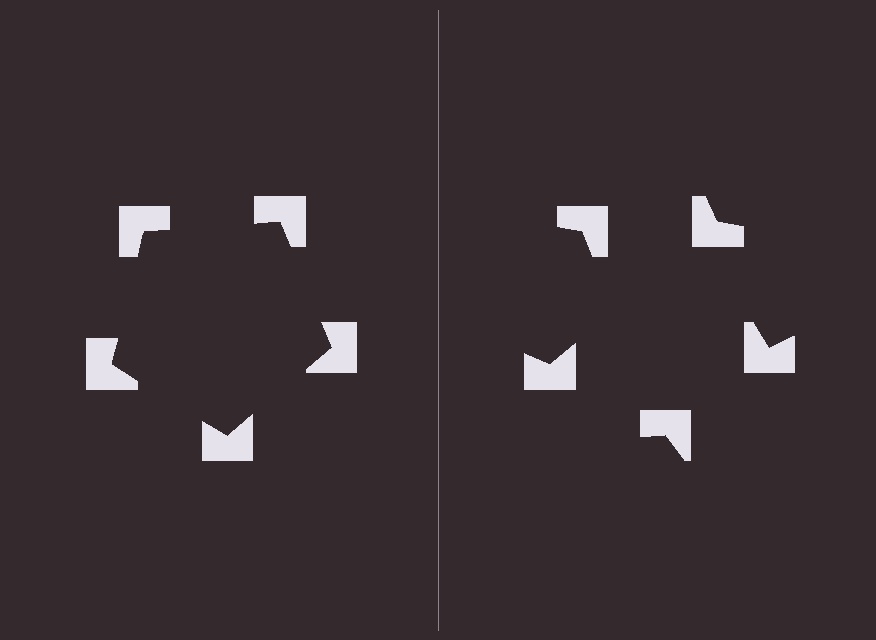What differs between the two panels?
The notched squares are positioned identically on both sides; only the wedge orientations differ. On the left they align to a pentagon; on the right they are misaligned.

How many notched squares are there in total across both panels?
10 — 5 on each side.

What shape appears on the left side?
An illusory pentagon.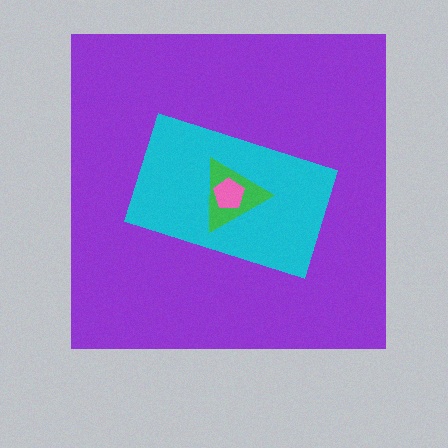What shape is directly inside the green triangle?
The pink pentagon.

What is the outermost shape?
The purple square.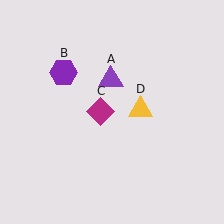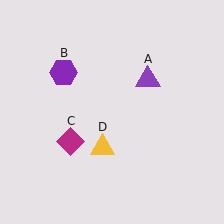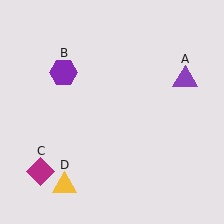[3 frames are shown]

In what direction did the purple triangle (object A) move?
The purple triangle (object A) moved right.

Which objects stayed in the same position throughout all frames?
Purple hexagon (object B) remained stationary.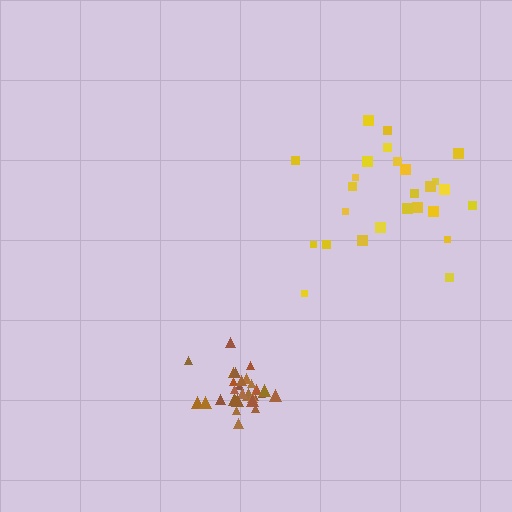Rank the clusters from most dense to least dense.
brown, yellow.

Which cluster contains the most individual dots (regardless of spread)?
Brown (29).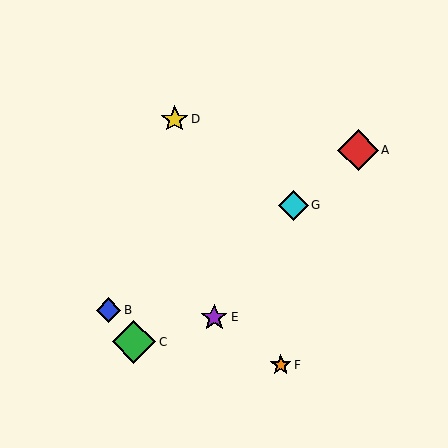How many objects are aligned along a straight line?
3 objects (A, C, G) are aligned along a straight line.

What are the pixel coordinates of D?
Object D is at (175, 119).